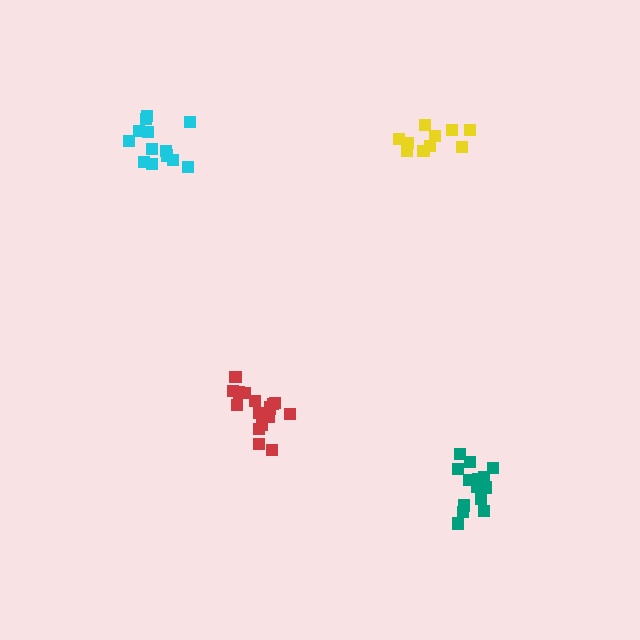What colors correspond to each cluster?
The clusters are colored: teal, cyan, yellow, red.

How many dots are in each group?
Group 1: 14 dots, Group 2: 13 dots, Group 3: 11 dots, Group 4: 17 dots (55 total).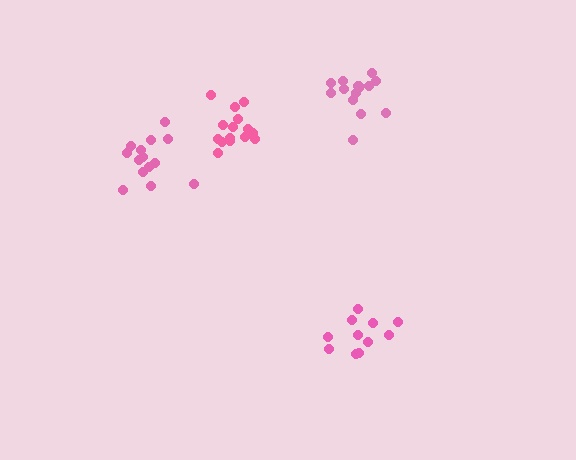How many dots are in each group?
Group 1: 16 dots, Group 2: 15 dots, Group 3: 11 dots, Group 4: 14 dots (56 total).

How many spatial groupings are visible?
There are 4 spatial groupings.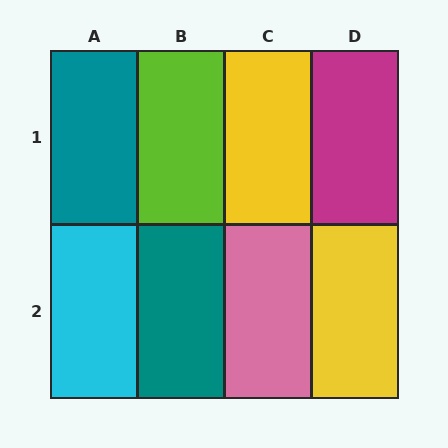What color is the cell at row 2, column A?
Cyan.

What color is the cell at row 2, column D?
Yellow.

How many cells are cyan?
1 cell is cyan.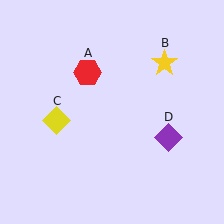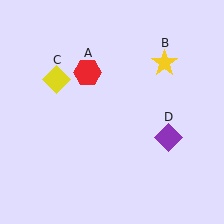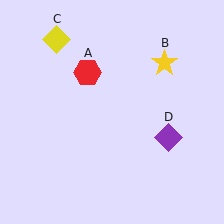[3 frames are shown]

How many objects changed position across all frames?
1 object changed position: yellow diamond (object C).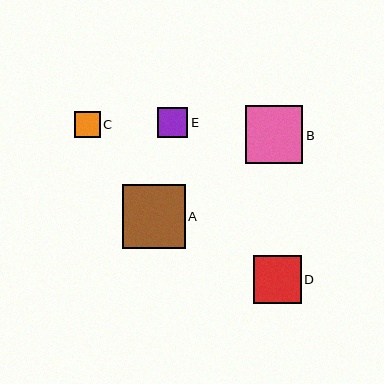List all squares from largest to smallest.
From largest to smallest: A, B, D, E, C.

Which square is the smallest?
Square C is the smallest with a size of approximately 25 pixels.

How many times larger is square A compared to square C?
Square A is approximately 2.5 times the size of square C.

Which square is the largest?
Square A is the largest with a size of approximately 63 pixels.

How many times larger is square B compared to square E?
Square B is approximately 1.9 times the size of square E.